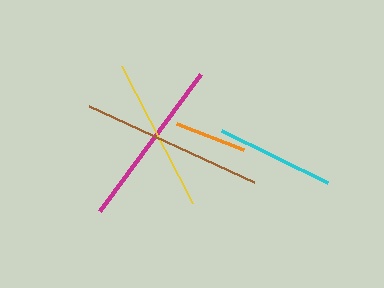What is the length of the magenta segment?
The magenta segment is approximately 170 pixels long.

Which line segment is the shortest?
The orange line is the shortest at approximately 72 pixels.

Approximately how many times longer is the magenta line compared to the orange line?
The magenta line is approximately 2.4 times the length of the orange line.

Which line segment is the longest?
The brown line is the longest at approximately 182 pixels.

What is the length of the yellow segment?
The yellow segment is approximately 154 pixels long.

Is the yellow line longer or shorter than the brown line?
The brown line is longer than the yellow line.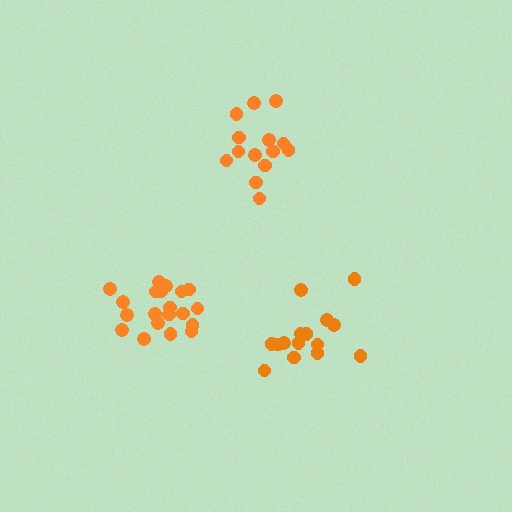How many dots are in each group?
Group 1: 20 dots, Group 2: 14 dots, Group 3: 15 dots (49 total).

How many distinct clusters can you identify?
There are 3 distinct clusters.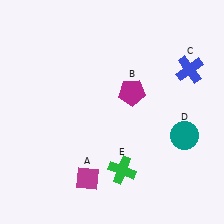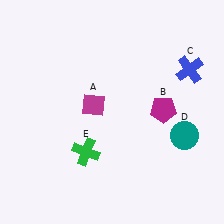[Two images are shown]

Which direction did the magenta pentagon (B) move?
The magenta pentagon (B) moved right.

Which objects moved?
The objects that moved are: the magenta diamond (A), the magenta pentagon (B), the green cross (E).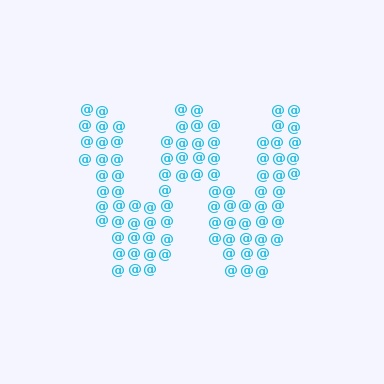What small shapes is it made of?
It is made of small at signs.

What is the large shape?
The large shape is the letter W.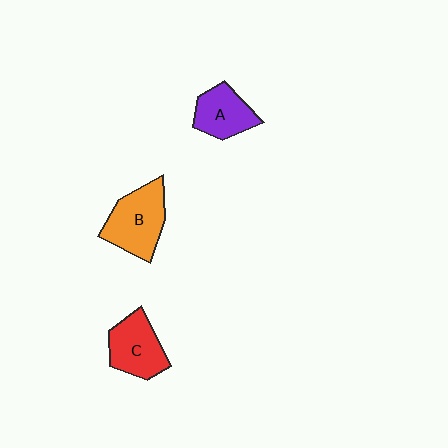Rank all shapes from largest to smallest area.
From largest to smallest: B (orange), C (red), A (purple).